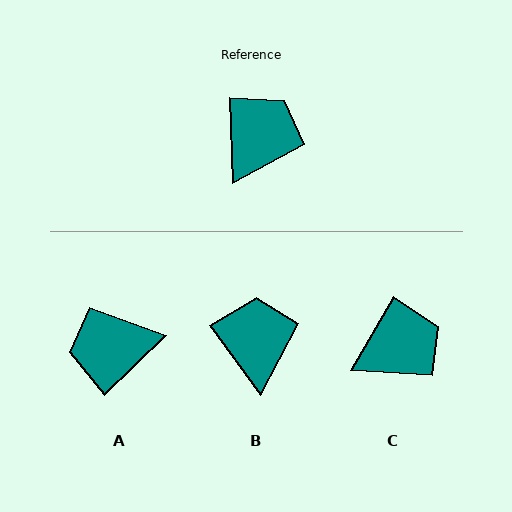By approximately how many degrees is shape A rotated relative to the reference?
Approximately 132 degrees counter-clockwise.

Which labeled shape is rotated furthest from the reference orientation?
A, about 132 degrees away.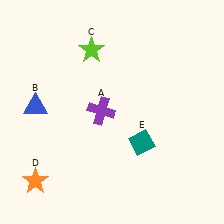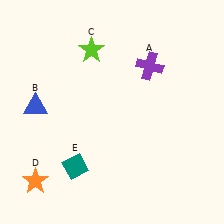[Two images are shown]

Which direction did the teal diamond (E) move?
The teal diamond (E) moved left.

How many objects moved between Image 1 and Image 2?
2 objects moved between the two images.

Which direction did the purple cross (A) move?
The purple cross (A) moved right.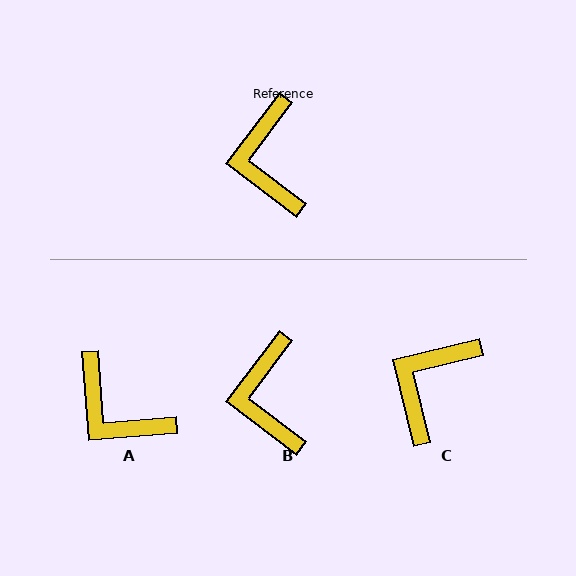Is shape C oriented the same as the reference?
No, it is off by about 39 degrees.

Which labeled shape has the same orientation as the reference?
B.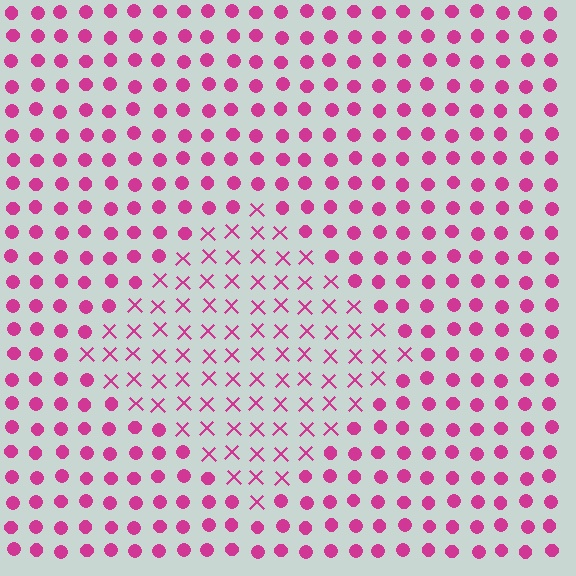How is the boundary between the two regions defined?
The boundary is defined by a change in element shape: X marks inside vs. circles outside. All elements share the same color and spacing.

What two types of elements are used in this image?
The image uses X marks inside the diamond region and circles outside it.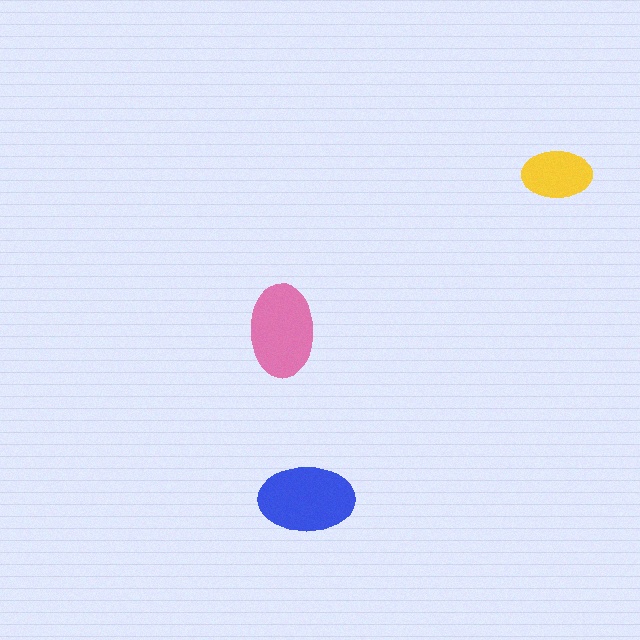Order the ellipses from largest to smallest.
the blue one, the pink one, the yellow one.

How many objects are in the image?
There are 3 objects in the image.